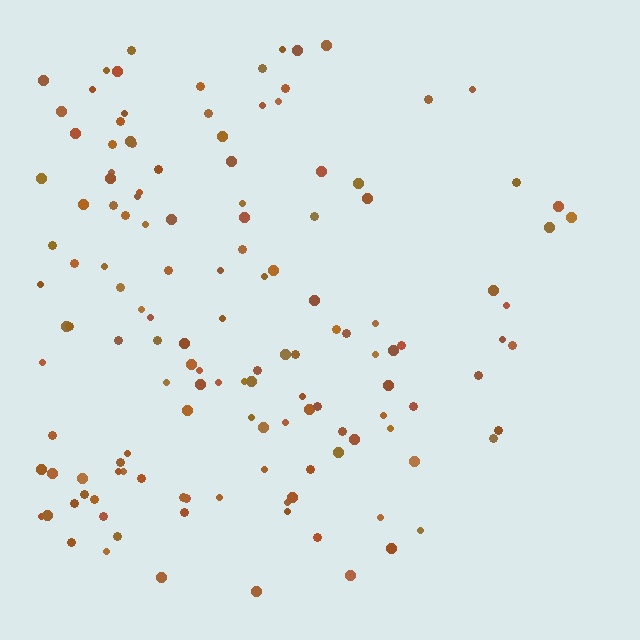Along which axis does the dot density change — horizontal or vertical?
Horizontal.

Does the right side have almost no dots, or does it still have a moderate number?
Still a moderate number, just noticeably fewer than the left.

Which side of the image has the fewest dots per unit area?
The right.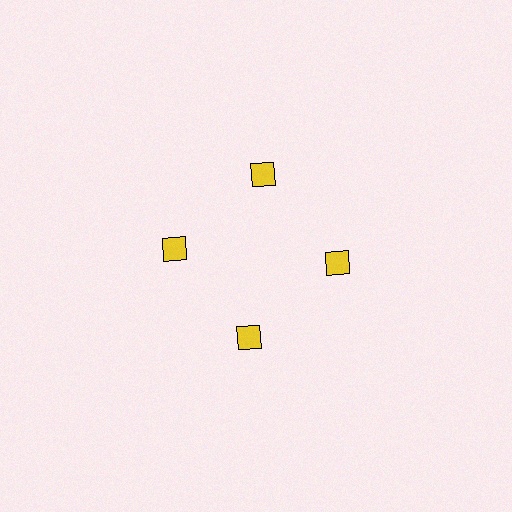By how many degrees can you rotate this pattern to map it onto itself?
The pattern maps onto itself every 90 degrees of rotation.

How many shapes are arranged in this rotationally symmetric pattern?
There are 4 shapes, arranged in 4 groups of 1.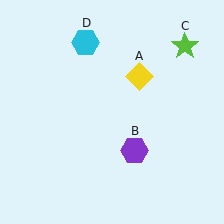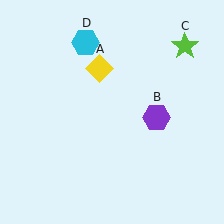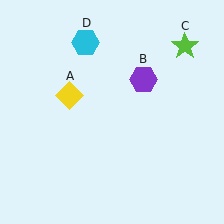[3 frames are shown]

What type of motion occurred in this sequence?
The yellow diamond (object A), purple hexagon (object B) rotated counterclockwise around the center of the scene.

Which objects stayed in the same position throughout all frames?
Lime star (object C) and cyan hexagon (object D) remained stationary.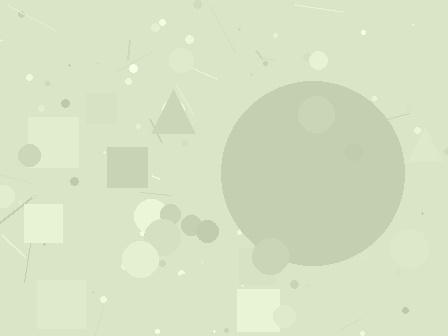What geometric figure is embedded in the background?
A circle is embedded in the background.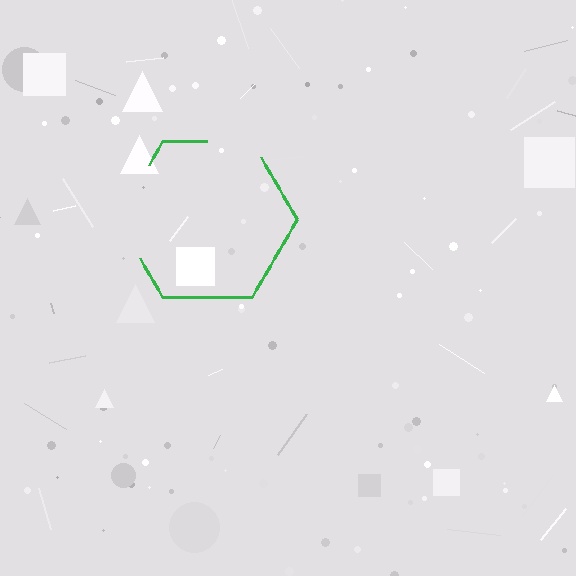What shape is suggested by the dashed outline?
The dashed outline suggests a hexagon.